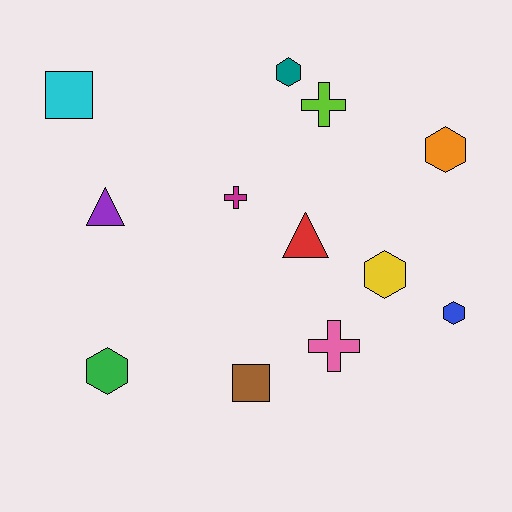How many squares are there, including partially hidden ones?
There are 2 squares.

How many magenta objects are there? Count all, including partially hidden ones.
There is 1 magenta object.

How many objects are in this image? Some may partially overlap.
There are 12 objects.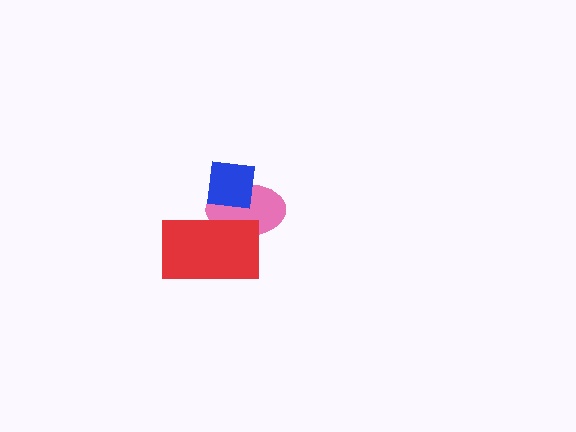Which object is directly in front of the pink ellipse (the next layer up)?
The red rectangle is directly in front of the pink ellipse.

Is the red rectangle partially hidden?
Yes, it is partially covered by another shape.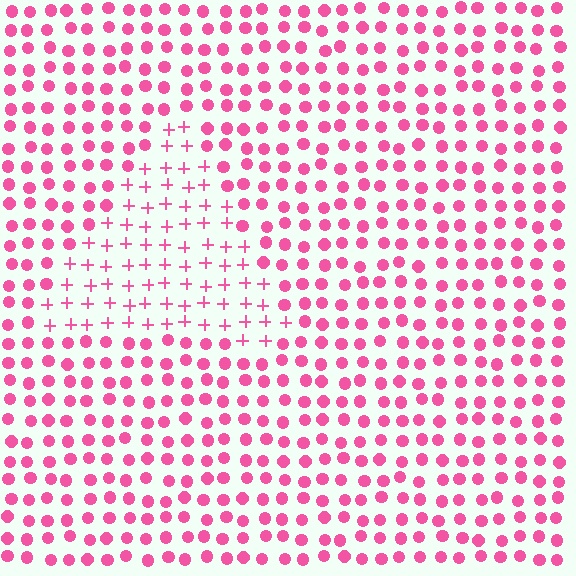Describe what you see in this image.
The image is filled with small pink elements arranged in a uniform grid. A triangle-shaped region contains plus signs, while the surrounding area contains circles. The boundary is defined purely by the change in element shape.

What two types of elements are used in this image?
The image uses plus signs inside the triangle region and circles outside it.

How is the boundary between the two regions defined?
The boundary is defined by a change in element shape: plus signs inside vs. circles outside. All elements share the same color and spacing.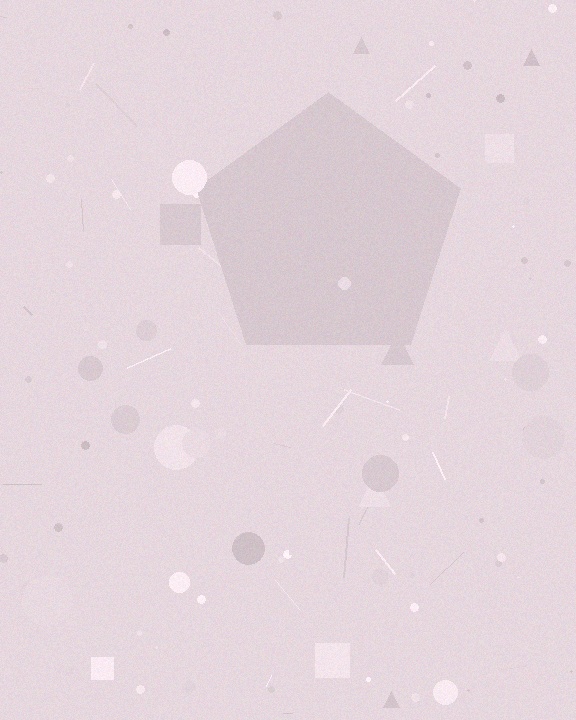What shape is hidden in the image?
A pentagon is hidden in the image.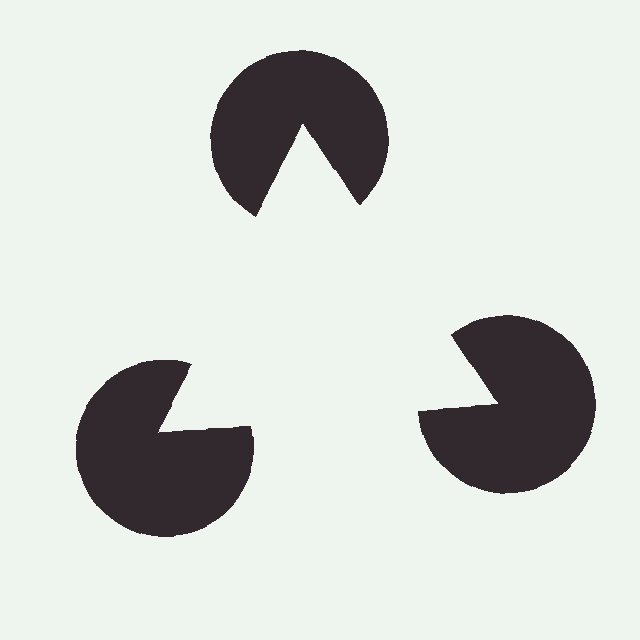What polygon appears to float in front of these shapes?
An illusory triangle — its edges are inferred from the aligned wedge cuts in the pac-man discs, not physically drawn.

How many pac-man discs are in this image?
There are 3 — one at each vertex of the illusory triangle.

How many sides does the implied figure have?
3 sides.